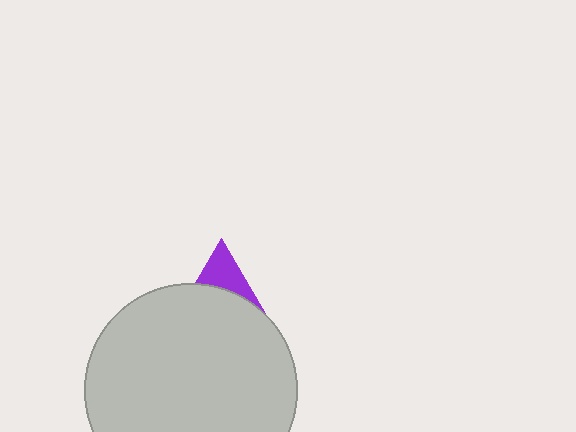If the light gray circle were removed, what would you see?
You would see the complete purple triangle.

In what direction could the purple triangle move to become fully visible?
The purple triangle could move up. That would shift it out from behind the light gray circle entirely.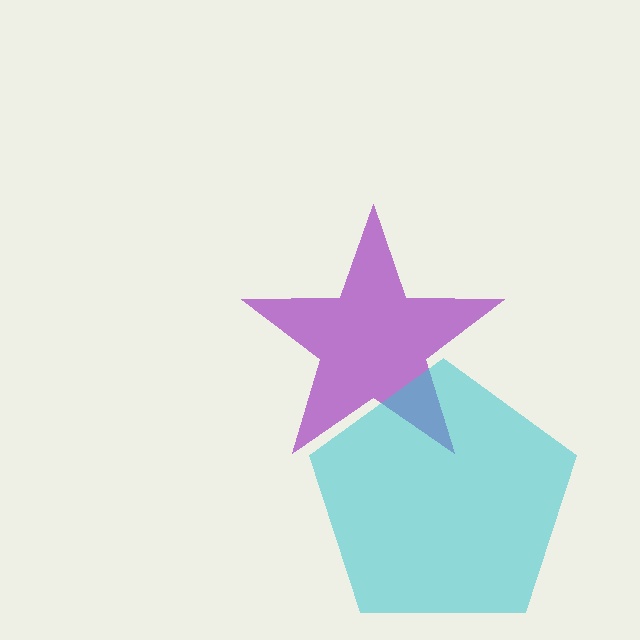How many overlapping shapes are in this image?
There are 2 overlapping shapes in the image.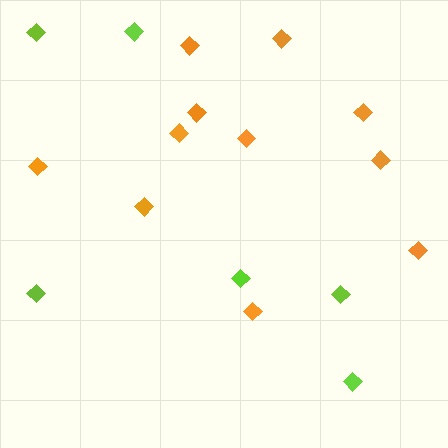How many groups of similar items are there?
There are 2 groups: one group of orange diamonds (11) and one group of lime diamonds (6).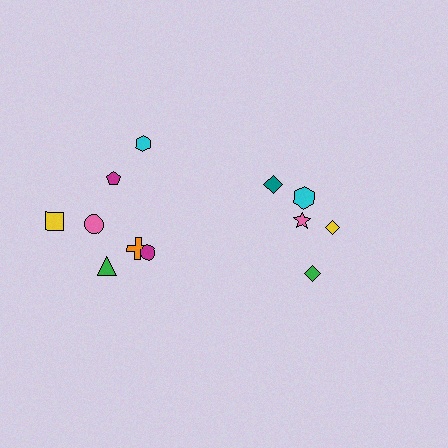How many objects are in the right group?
There are 5 objects.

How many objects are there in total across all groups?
There are 12 objects.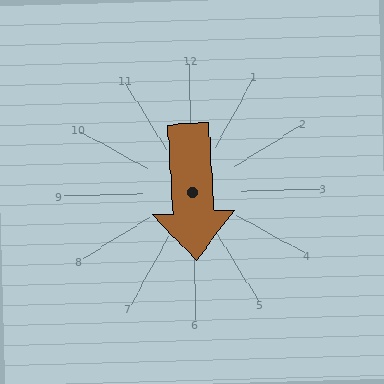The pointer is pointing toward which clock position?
Roughly 6 o'clock.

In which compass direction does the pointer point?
South.